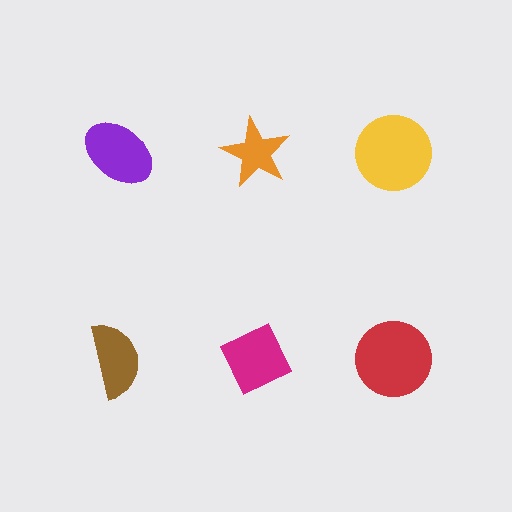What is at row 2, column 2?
A magenta diamond.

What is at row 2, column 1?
A brown semicircle.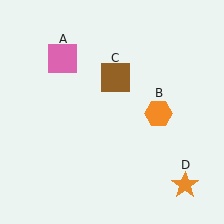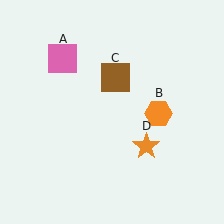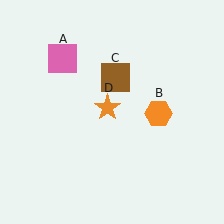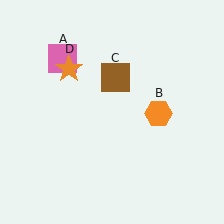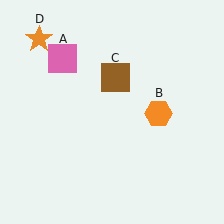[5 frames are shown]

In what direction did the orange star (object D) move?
The orange star (object D) moved up and to the left.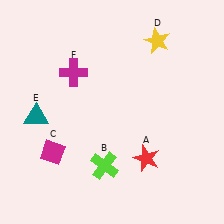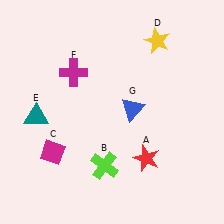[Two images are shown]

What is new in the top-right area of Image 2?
A blue triangle (G) was added in the top-right area of Image 2.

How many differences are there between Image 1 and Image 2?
There is 1 difference between the two images.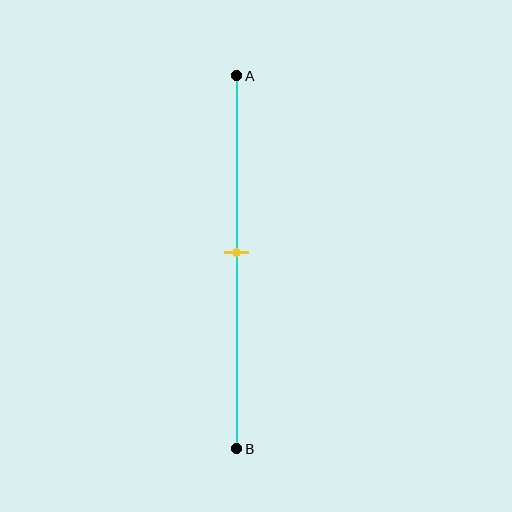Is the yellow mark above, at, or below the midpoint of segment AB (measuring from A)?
The yellow mark is approximately at the midpoint of segment AB.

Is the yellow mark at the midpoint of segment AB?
Yes, the mark is approximately at the midpoint.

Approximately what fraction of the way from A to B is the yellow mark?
The yellow mark is approximately 45% of the way from A to B.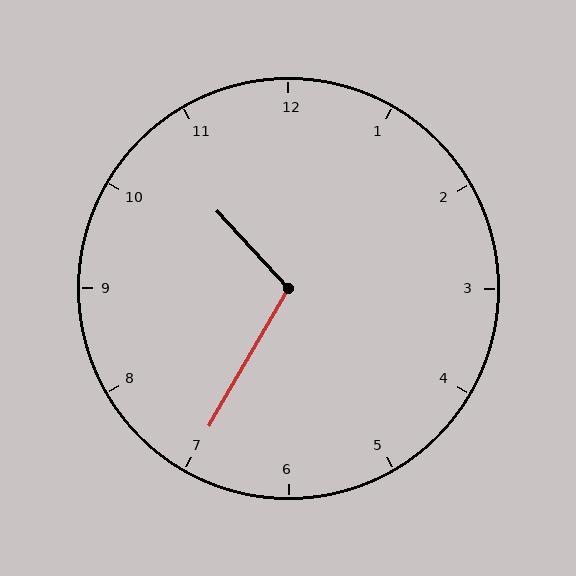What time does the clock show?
10:35.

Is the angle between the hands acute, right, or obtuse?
It is obtuse.